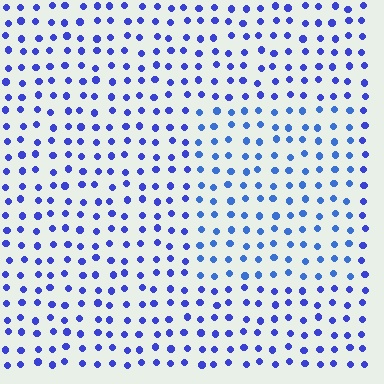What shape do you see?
I see a rectangle.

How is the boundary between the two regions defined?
The boundary is defined purely by a slight shift in hue (about 18 degrees). Spacing, size, and orientation are identical on both sides.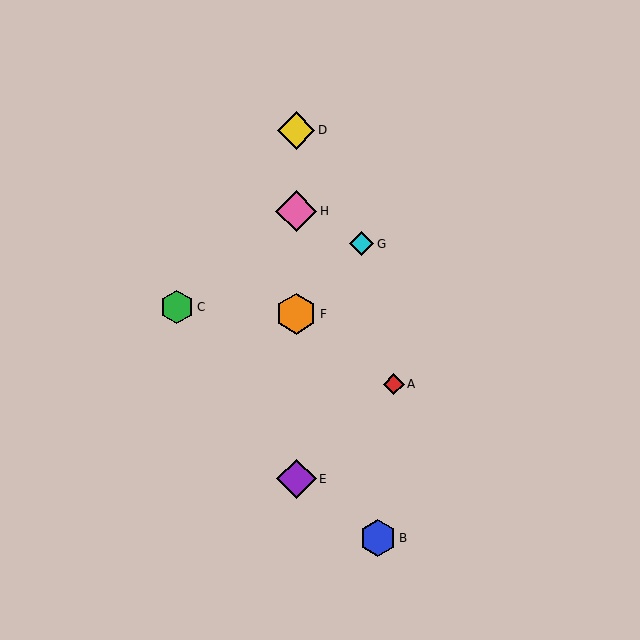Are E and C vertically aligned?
No, E is at x≈296 and C is at x≈177.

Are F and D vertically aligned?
Yes, both are at x≈296.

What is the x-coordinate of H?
Object H is at x≈296.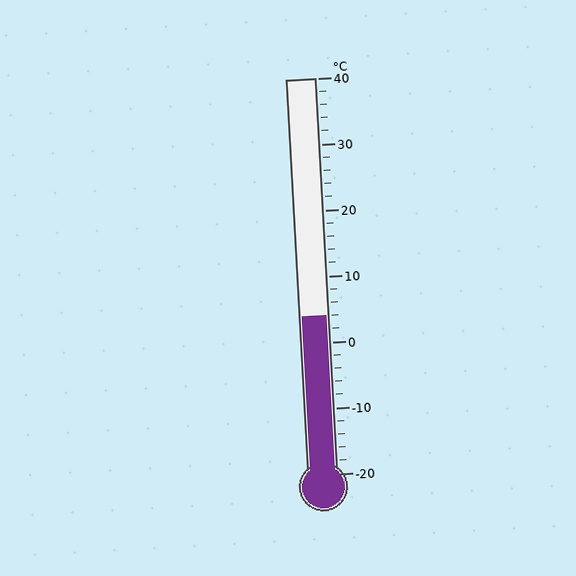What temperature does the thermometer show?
The thermometer shows approximately 4°C.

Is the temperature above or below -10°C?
The temperature is above -10°C.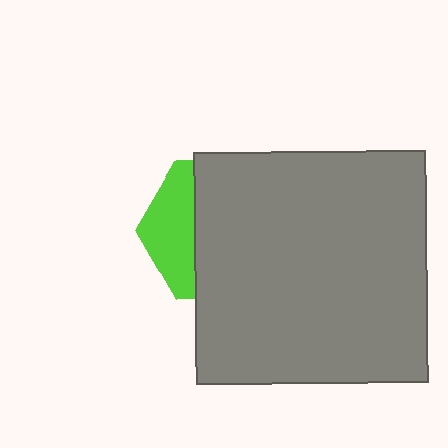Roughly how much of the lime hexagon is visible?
A small part of it is visible (roughly 32%).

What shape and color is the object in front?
The object in front is a gray square.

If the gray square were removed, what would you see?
You would see the complete lime hexagon.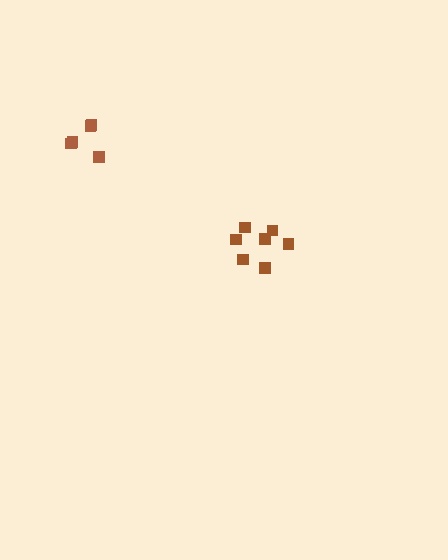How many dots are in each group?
Group 1: 7 dots, Group 2: 5 dots (12 total).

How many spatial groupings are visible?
There are 2 spatial groupings.